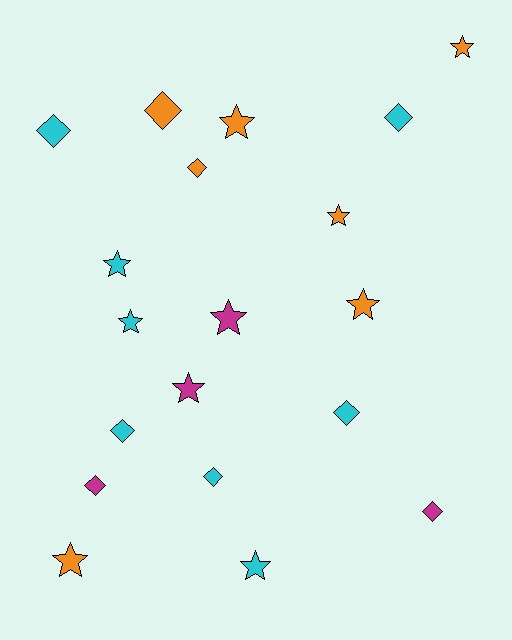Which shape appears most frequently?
Star, with 10 objects.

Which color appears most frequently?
Cyan, with 8 objects.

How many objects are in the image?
There are 19 objects.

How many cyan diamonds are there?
There are 5 cyan diamonds.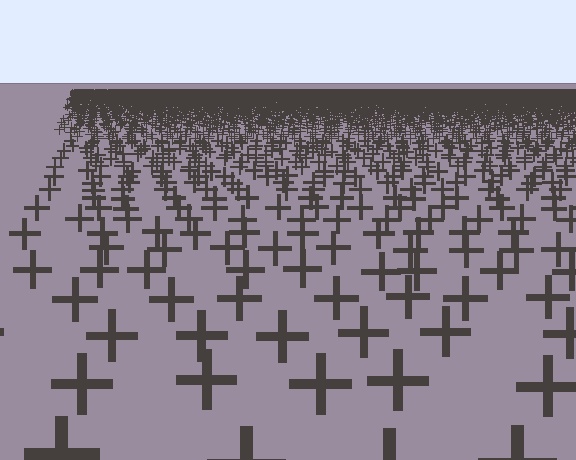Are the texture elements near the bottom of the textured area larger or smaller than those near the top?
Larger. Near the bottom, elements are closer to the viewer and appear at a bigger on-screen size.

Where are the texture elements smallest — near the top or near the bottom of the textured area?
Near the top.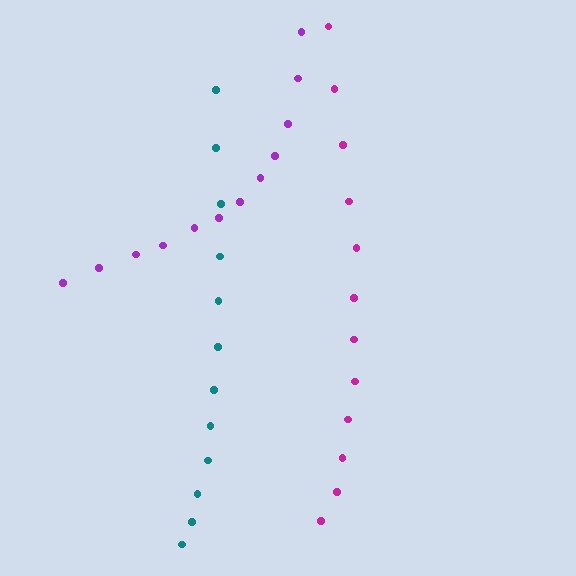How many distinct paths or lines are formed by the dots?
There are 3 distinct paths.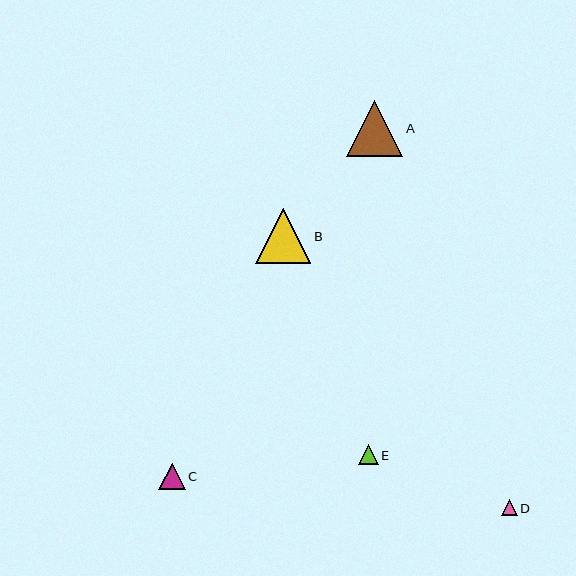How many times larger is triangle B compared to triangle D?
Triangle B is approximately 3.7 times the size of triangle D.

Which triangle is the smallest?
Triangle D is the smallest with a size of approximately 15 pixels.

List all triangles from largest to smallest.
From largest to smallest: A, B, C, E, D.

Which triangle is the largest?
Triangle A is the largest with a size of approximately 57 pixels.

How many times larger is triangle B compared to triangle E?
Triangle B is approximately 2.9 times the size of triangle E.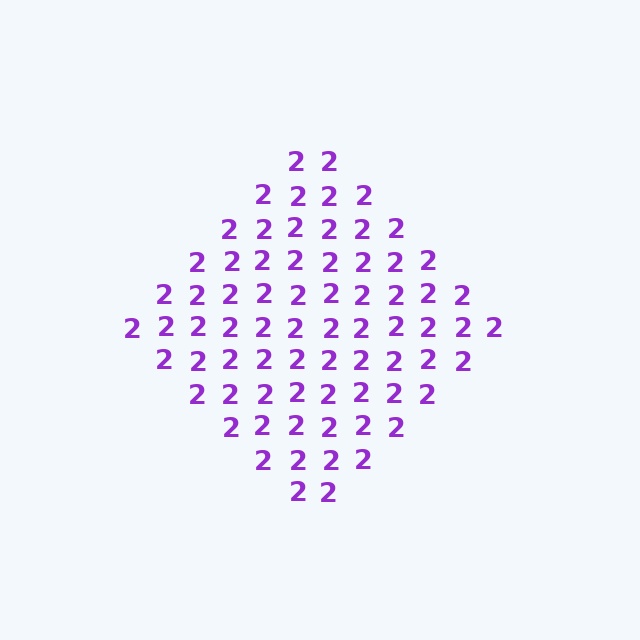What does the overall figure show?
The overall figure shows a diamond.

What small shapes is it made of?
It is made of small digit 2's.